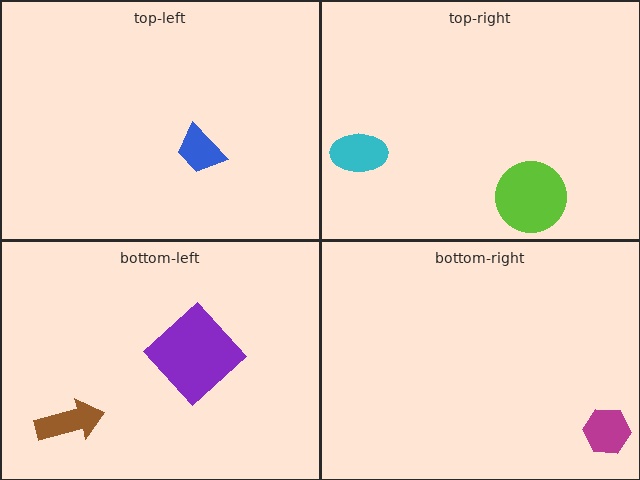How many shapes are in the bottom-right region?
1.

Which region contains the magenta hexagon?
The bottom-right region.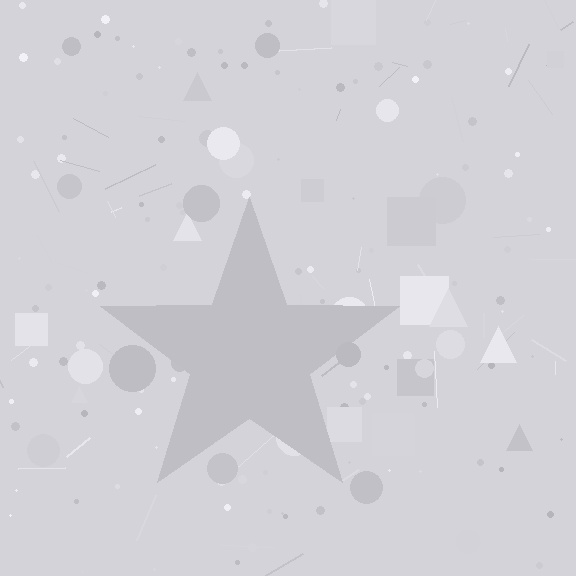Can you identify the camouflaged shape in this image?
The camouflaged shape is a star.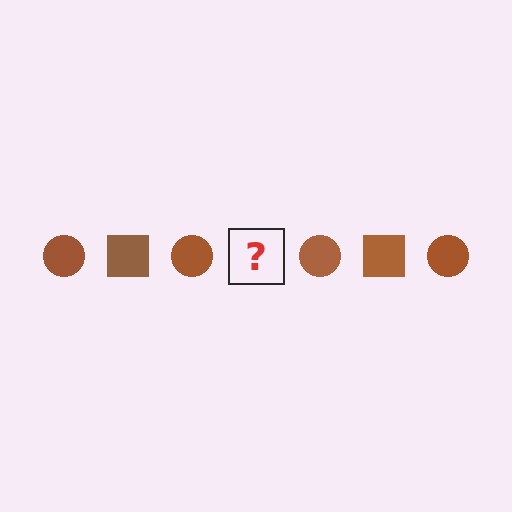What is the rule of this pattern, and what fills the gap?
The rule is that the pattern cycles through circle, square shapes in brown. The gap should be filled with a brown square.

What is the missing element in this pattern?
The missing element is a brown square.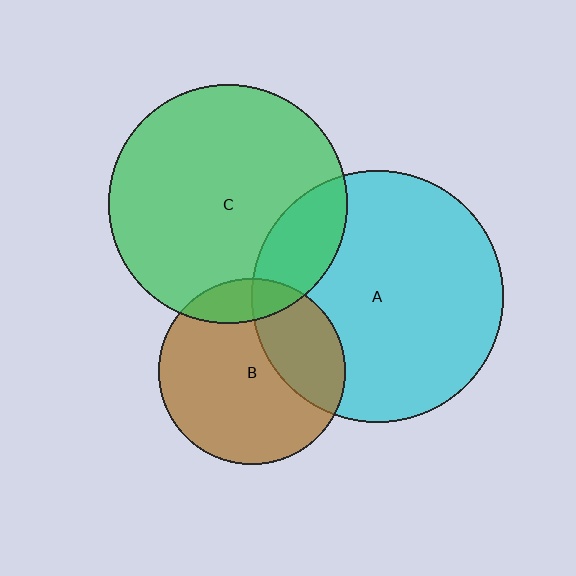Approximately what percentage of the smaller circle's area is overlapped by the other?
Approximately 30%.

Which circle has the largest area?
Circle A (cyan).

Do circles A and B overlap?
Yes.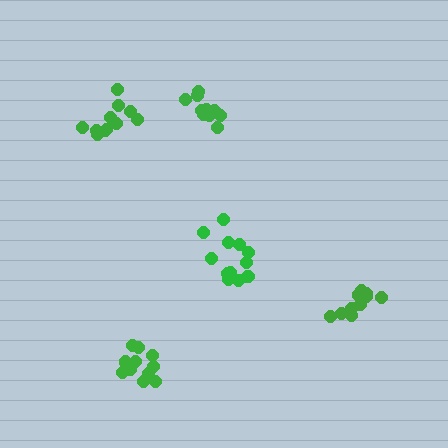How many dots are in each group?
Group 1: 10 dots, Group 2: 11 dots, Group 3: 10 dots, Group 4: 11 dots, Group 5: 12 dots (54 total).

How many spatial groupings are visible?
There are 5 spatial groupings.